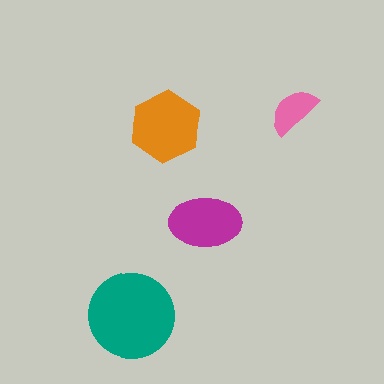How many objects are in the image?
There are 4 objects in the image.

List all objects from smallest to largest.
The pink semicircle, the magenta ellipse, the orange hexagon, the teal circle.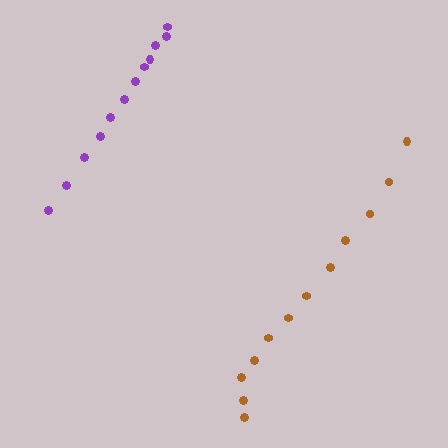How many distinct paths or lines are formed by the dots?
There are 2 distinct paths.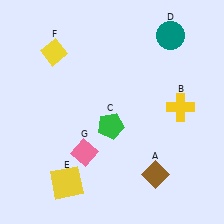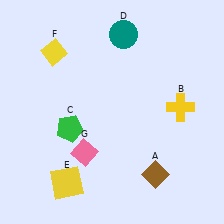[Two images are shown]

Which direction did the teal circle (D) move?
The teal circle (D) moved left.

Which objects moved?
The objects that moved are: the green pentagon (C), the teal circle (D).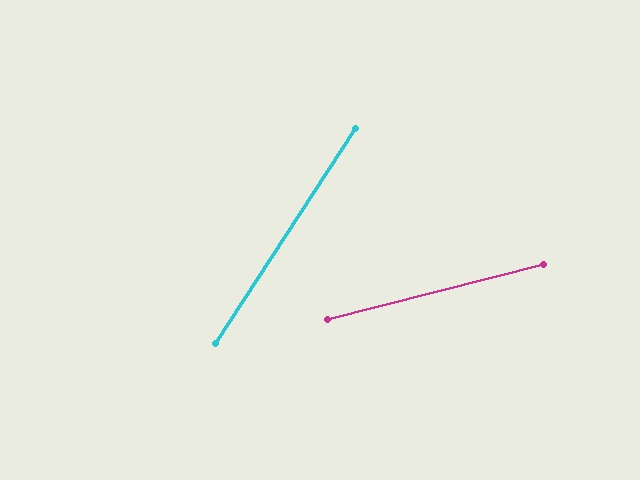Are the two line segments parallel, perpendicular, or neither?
Neither parallel nor perpendicular — they differ by about 43°.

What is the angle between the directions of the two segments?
Approximately 43 degrees.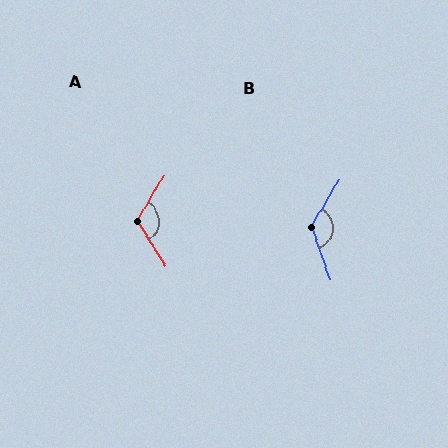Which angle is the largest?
B, at approximately 130 degrees.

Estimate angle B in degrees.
Approximately 130 degrees.